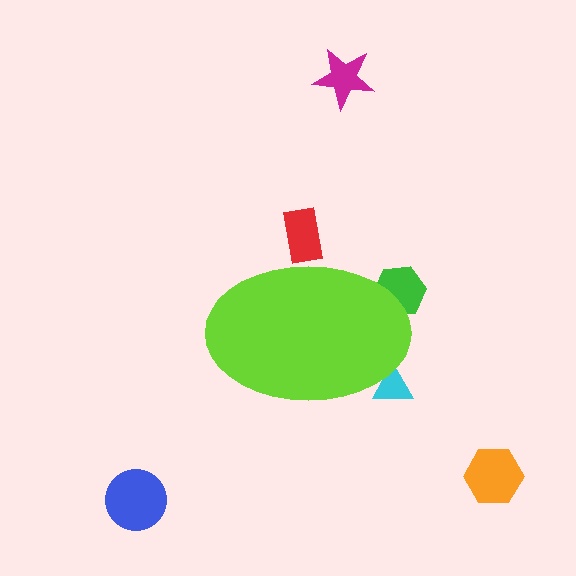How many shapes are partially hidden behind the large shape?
3 shapes are partially hidden.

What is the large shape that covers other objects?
A lime ellipse.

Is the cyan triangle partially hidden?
Yes, the cyan triangle is partially hidden behind the lime ellipse.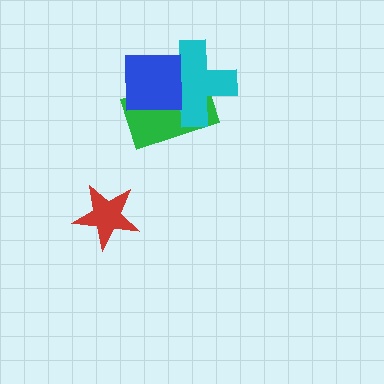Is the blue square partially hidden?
No, no other shape covers it.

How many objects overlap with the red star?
0 objects overlap with the red star.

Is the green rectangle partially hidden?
Yes, it is partially covered by another shape.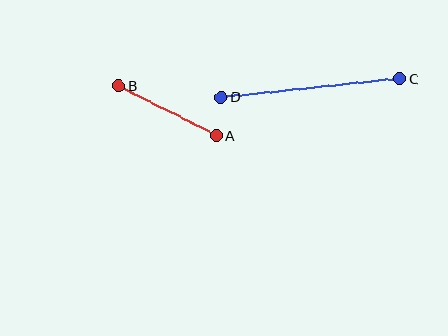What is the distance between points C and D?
The distance is approximately 180 pixels.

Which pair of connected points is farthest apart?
Points C and D are farthest apart.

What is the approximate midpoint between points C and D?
The midpoint is at approximately (310, 88) pixels.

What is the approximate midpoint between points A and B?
The midpoint is at approximately (167, 110) pixels.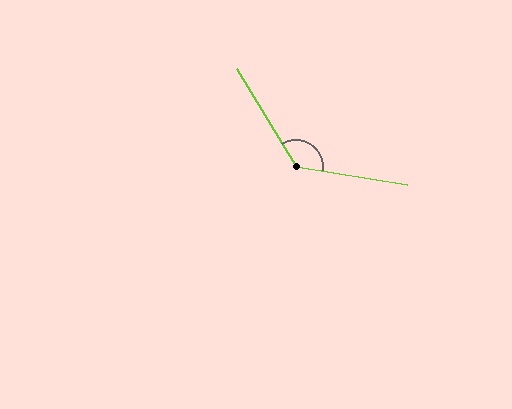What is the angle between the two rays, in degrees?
Approximately 130 degrees.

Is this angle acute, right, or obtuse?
It is obtuse.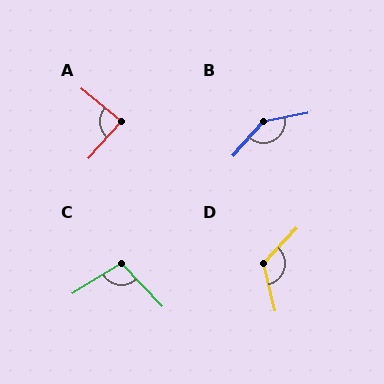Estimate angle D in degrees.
Approximately 124 degrees.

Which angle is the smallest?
A, at approximately 88 degrees.